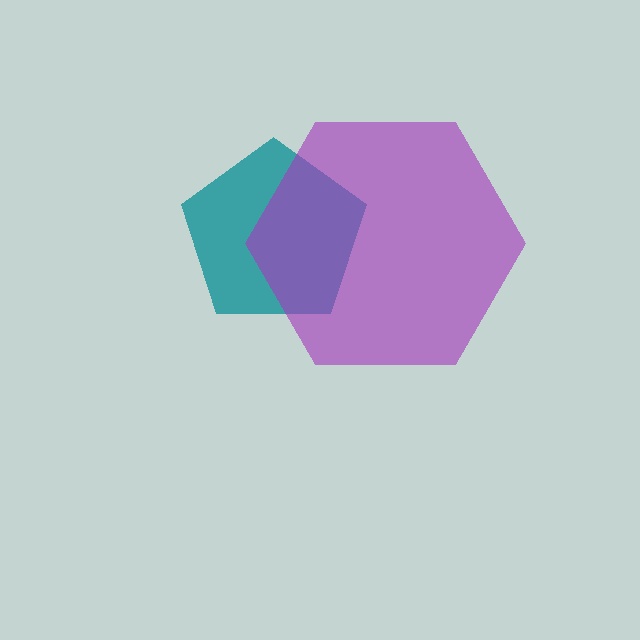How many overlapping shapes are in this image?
There are 2 overlapping shapes in the image.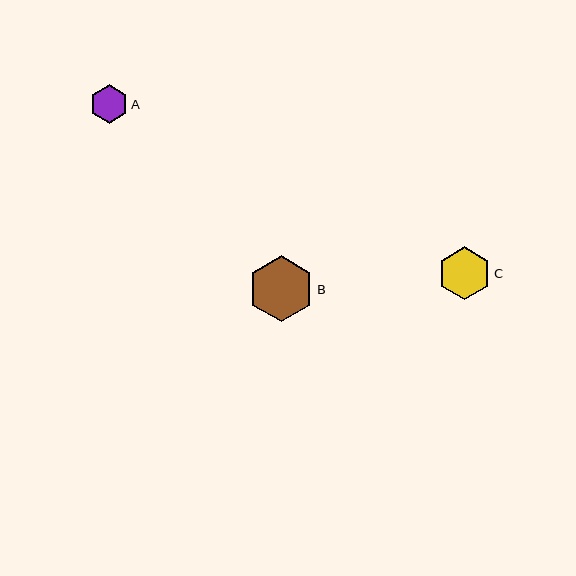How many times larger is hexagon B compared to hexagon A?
Hexagon B is approximately 1.7 times the size of hexagon A.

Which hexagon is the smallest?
Hexagon A is the smallest with a size of approximately 39 pixels.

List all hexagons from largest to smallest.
From largest to smallest: B, C, A.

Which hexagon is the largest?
Hexagon B is the largest with a size of approximately 66 pixels.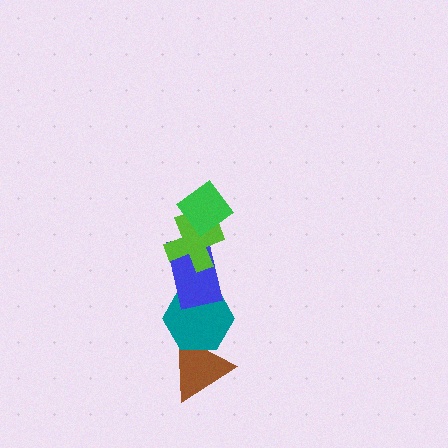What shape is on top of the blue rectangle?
The lime cross is on top of the blue rectangle.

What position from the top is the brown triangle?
The brown triangle is 5th from the top.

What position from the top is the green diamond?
The green diamond is 1st from the top.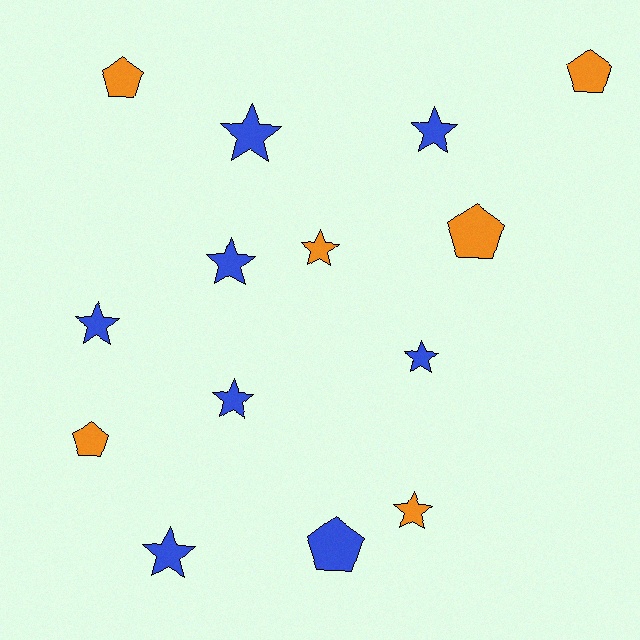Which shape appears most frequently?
Star, with 9 objects.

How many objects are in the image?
There are 14 objects.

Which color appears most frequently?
Blue, with 8 objects.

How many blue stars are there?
There are 7 blue stars.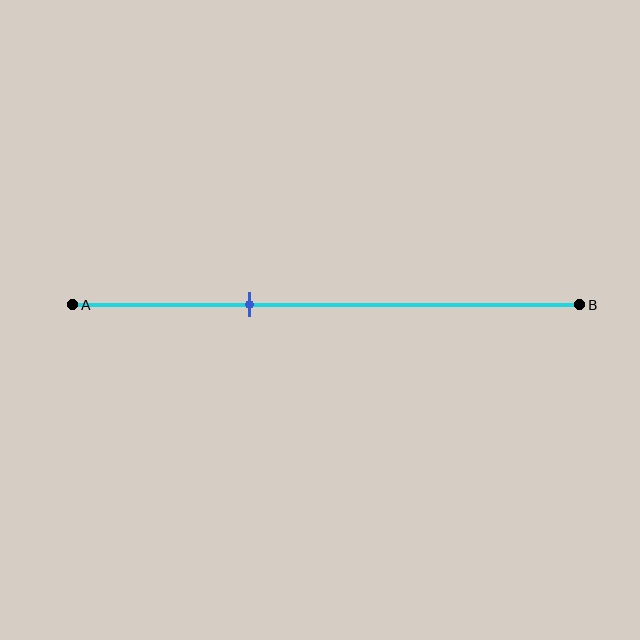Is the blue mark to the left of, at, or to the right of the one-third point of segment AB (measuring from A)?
The blue mark is approximately at the one-third point of segment AB.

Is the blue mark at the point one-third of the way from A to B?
Yes, the mark is approximately at the one-third point.